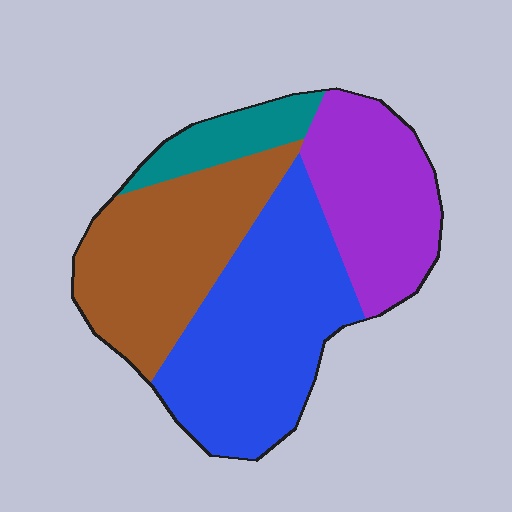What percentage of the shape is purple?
Purple takes up less than a quarter of the shape.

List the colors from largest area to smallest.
From largest to smallest: blue, brown, purple, teal.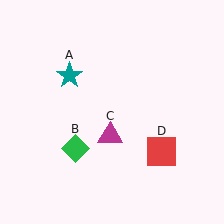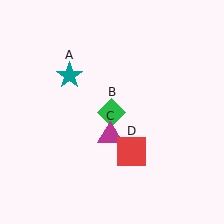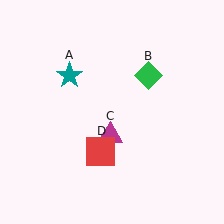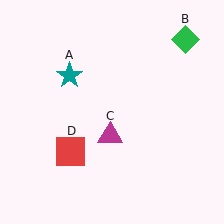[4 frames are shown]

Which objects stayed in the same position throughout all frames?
Teal star (object A) and magenta triangle (object C) remained stationary.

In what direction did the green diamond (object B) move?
The green diamond (object B) moved up and to the right.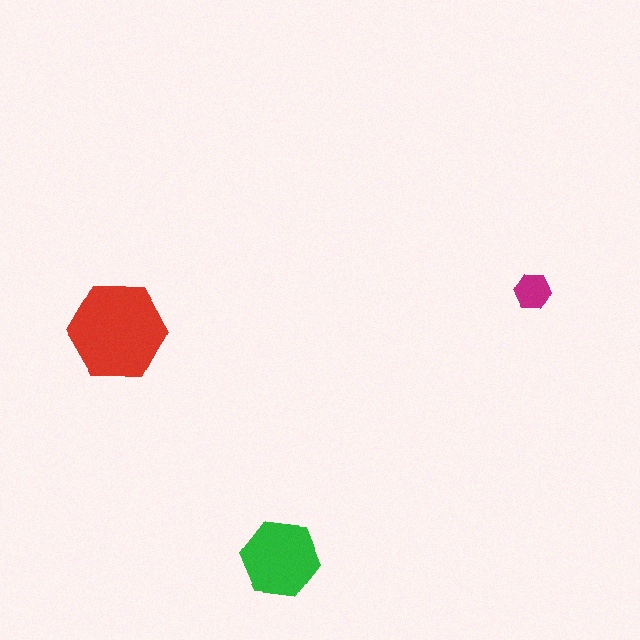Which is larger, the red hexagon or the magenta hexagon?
The red one.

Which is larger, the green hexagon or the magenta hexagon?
The green one.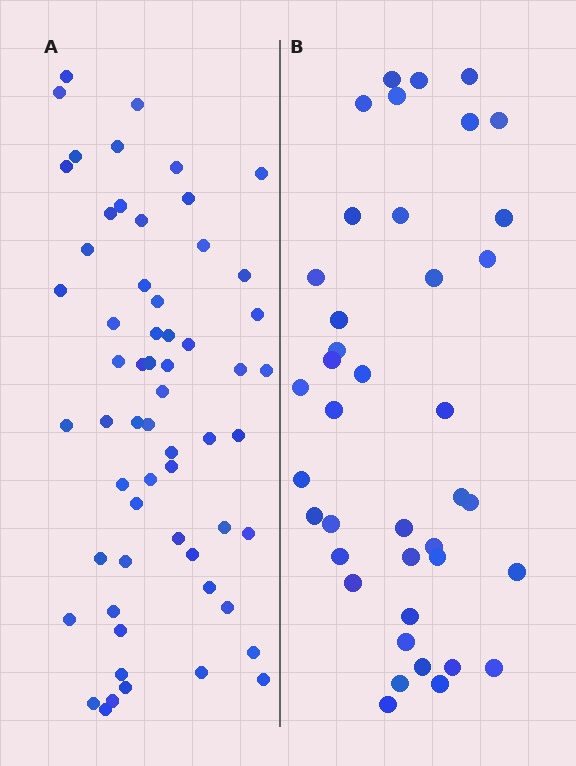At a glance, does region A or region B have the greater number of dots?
Region A (the left region) has more dots.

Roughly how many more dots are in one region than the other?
Region A has approximately 20 more dots than region B.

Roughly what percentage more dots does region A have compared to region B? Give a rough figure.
About 50% more.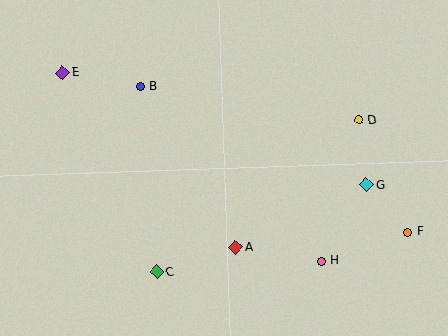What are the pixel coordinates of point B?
Point B is at (140, 86).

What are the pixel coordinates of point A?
Point A is at (236, 247).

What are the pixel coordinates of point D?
Point D is at (358, 120).